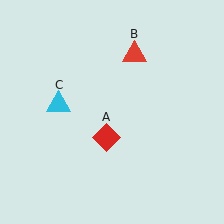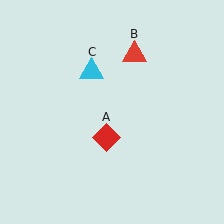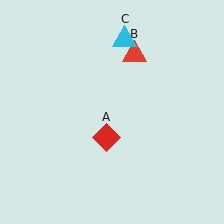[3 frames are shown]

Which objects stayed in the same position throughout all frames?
Red diamond (object A) and red triangle (object B) remained stationary.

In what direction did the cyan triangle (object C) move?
The cyan triangle (object C) moved up and to the right.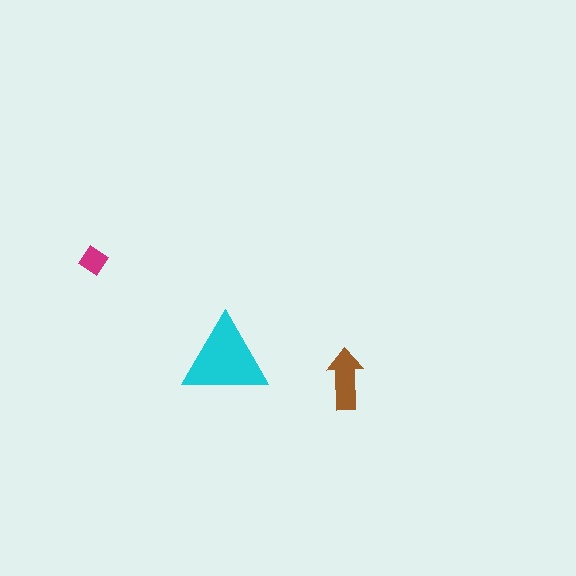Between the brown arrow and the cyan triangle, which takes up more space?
The cyan triangle.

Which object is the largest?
The cyan triangle.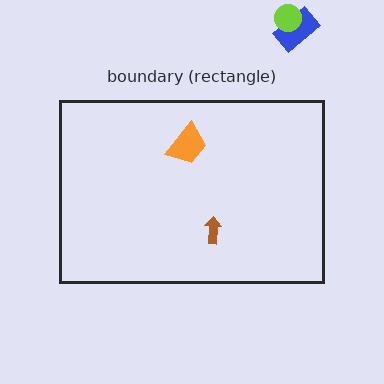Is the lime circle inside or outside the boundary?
Outside.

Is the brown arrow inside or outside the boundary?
Inside.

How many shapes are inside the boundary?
2 inside, 2 outside.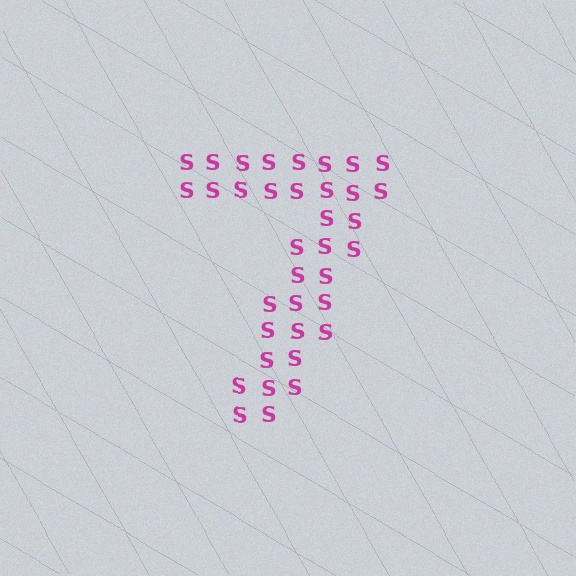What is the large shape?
The large shape is the digit 7.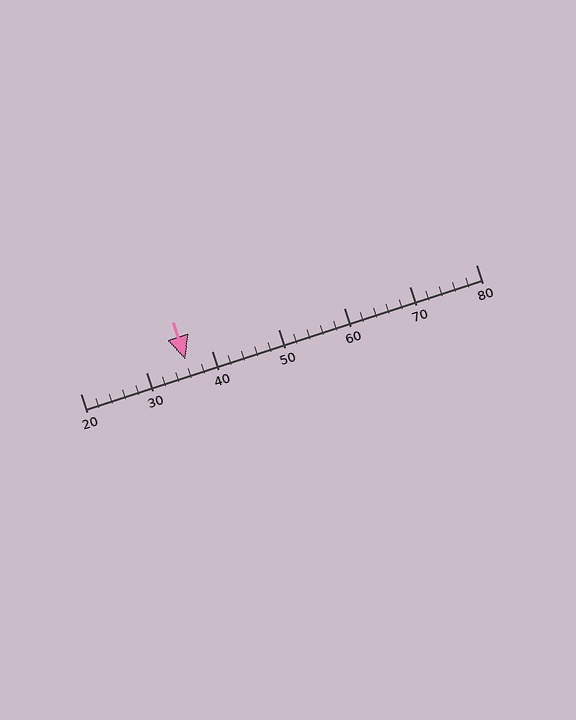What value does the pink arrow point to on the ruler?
The pink arrow points to approximately 36.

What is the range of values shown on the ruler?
The ruler shows values from 20 to 80.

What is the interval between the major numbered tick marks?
The major tick marks are spaced 10 units apart.